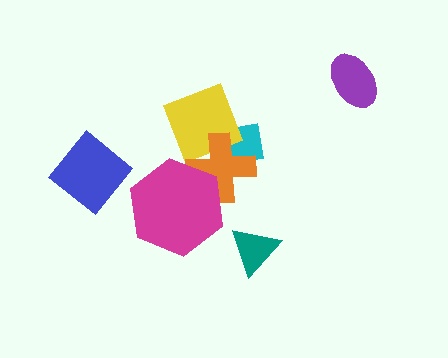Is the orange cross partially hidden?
Yes, it is partially covered by another shape.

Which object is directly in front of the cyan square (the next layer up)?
The yellow diamond is directly in front of the cyan square.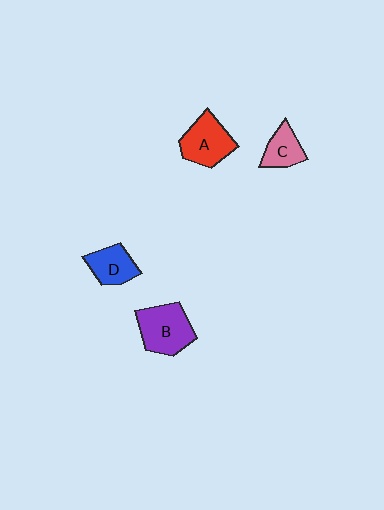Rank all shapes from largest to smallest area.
From largest to smallest: B (purple), A (red), D (blue), C (pink).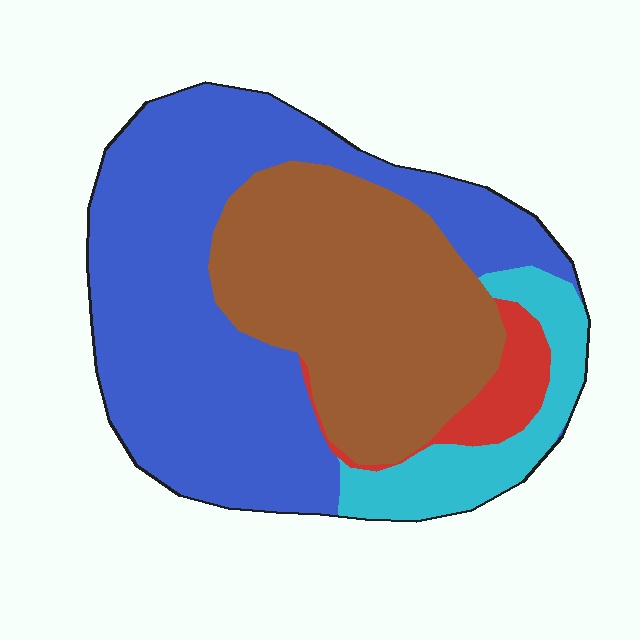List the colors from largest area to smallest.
From largest to smallest: blue, brown, cyan, red.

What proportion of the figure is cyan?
Cyan takes up less than a quarter of the figure.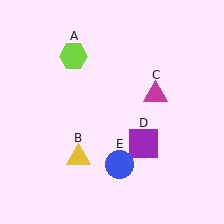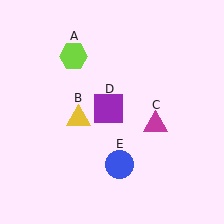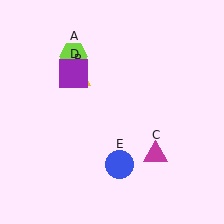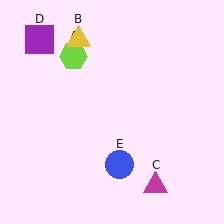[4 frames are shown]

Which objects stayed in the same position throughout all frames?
Lime hexagon (object A) and blue circle (object E) remained stationary.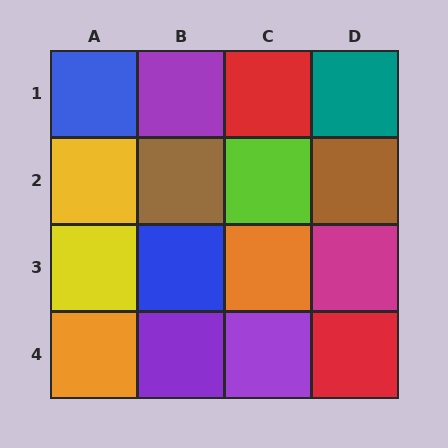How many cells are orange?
2 cells are orange.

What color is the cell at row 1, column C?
Red.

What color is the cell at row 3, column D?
Magenta.